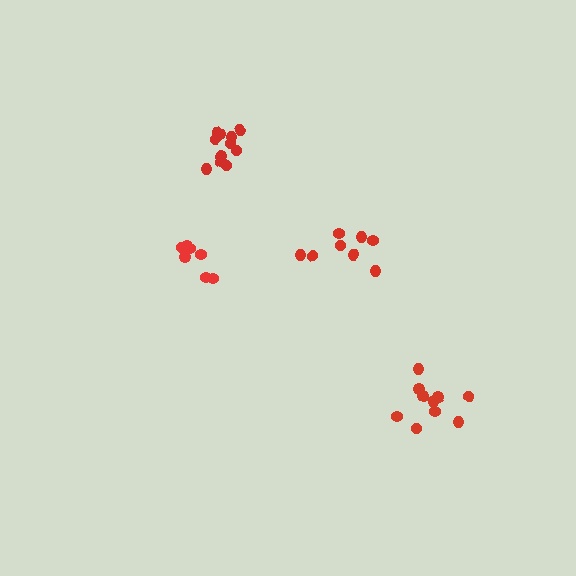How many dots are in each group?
Group 1: 8 dots, Group 2: 10 dots, Group 3: 7 dots, Group 4: 11 dots (36 total).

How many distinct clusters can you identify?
There are 4 distinct clusters.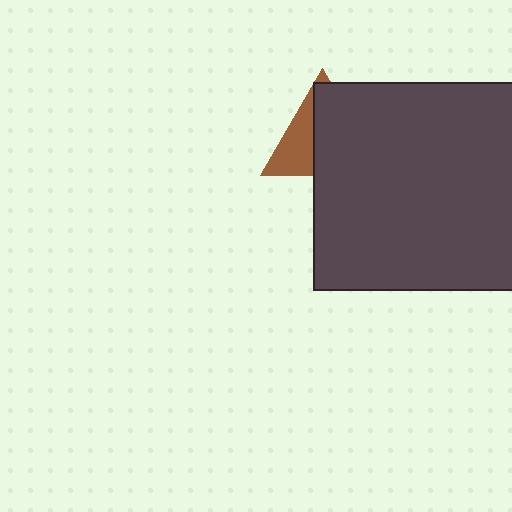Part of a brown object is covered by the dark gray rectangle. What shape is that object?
It is a triangle.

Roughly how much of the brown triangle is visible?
A small part of it is visible (roughly 38%).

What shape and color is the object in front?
The object in front is a dark gray rectangle.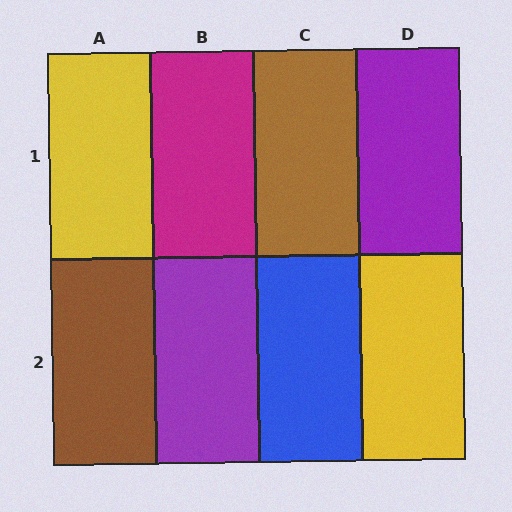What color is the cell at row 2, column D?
Yellow.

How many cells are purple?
2 cells are purple.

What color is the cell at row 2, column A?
Brown.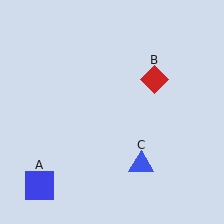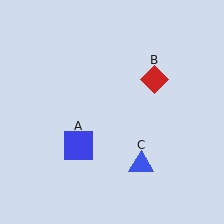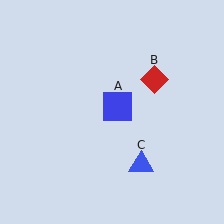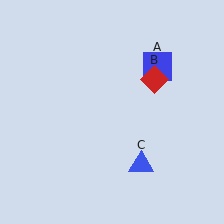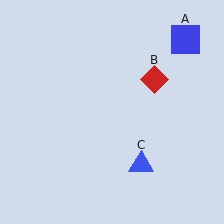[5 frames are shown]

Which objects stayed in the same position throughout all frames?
Red diamond (object B) and blue triangle (object C) remained stationary.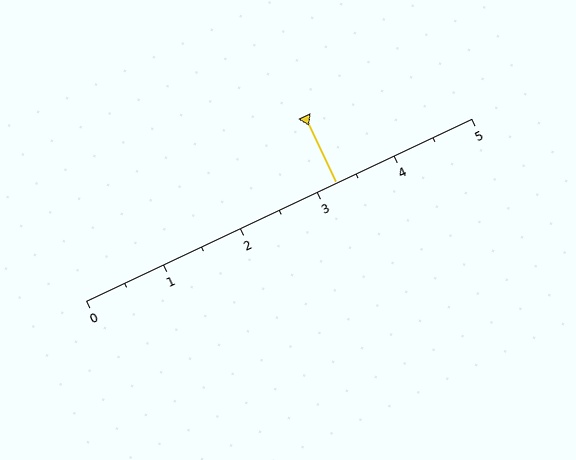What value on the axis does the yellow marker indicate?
The marker indicates approximately 3.2.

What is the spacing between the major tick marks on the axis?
The major ticks are spaced 1 apart.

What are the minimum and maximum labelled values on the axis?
The axis runs from 0 to 5.